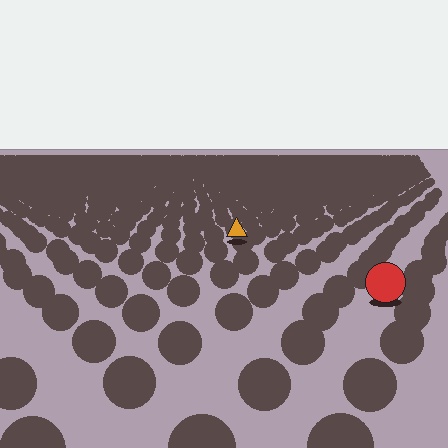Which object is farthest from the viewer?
The orange triangle is farthest from the viewer. It appears smaller and the ground texture around it is denser.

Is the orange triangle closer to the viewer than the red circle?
No. The red circle is closer — you can tell from the texture gradient: the ground texture is coarser near it.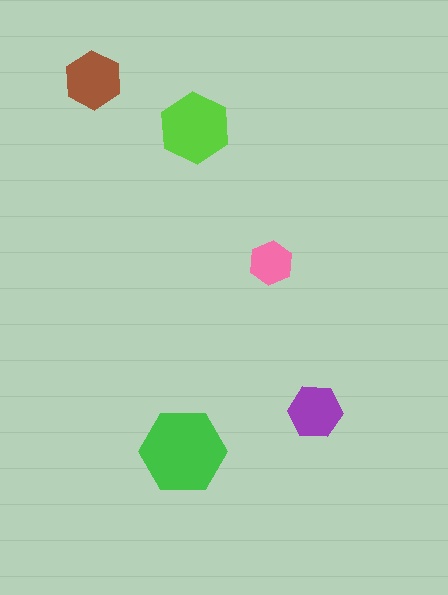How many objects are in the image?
There are 5 objects in the image.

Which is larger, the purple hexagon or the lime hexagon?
The lime one.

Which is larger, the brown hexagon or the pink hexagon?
The brown one.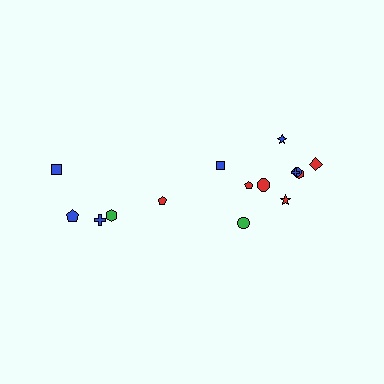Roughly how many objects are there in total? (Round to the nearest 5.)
Roughly 15 objects in total.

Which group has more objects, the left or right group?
The right group.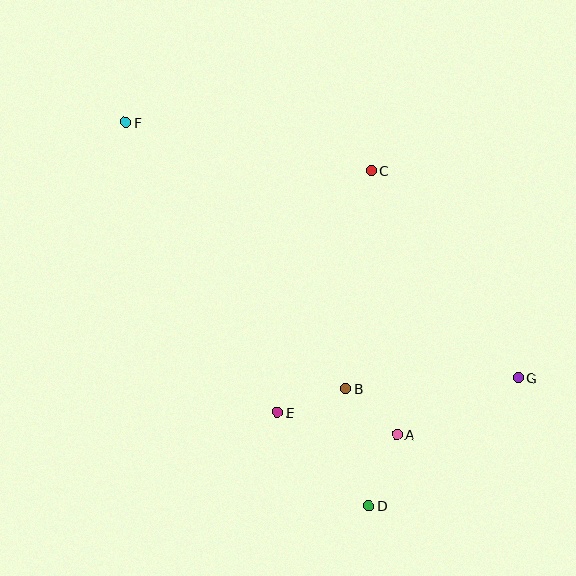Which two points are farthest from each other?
Points F and G are farthest from each other.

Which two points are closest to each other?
Points A and B are closest to each other.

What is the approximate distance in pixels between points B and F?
The distance between B and F is approximately 345 pixels.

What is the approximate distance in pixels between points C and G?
The distance between C and G is approximately 254 pixels.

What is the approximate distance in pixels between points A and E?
The distance between A and E is approximately 121 pixels.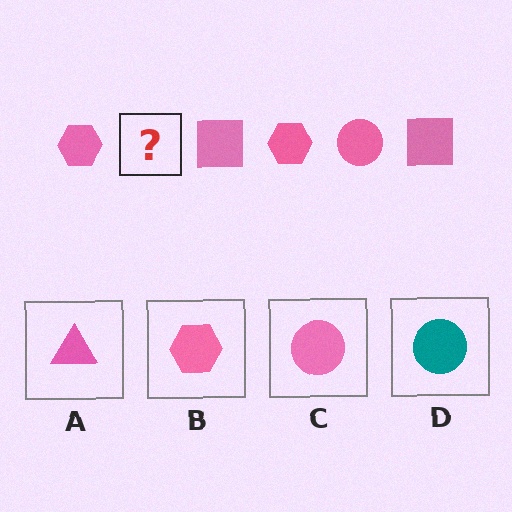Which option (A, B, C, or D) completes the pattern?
C.